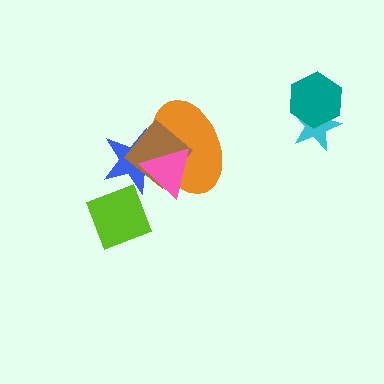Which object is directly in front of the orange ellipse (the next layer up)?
The blue star is directly in front of the orange ellipse.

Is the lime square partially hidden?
No, no other shape covers it.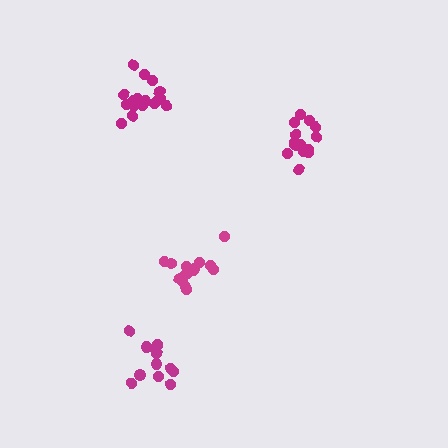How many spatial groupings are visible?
There are 4 spatial groupings.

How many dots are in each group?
Group 1: 13 dots, Group 2: 16 dots, Group 3: 17 dots, Group 4: 14 dots (60 total).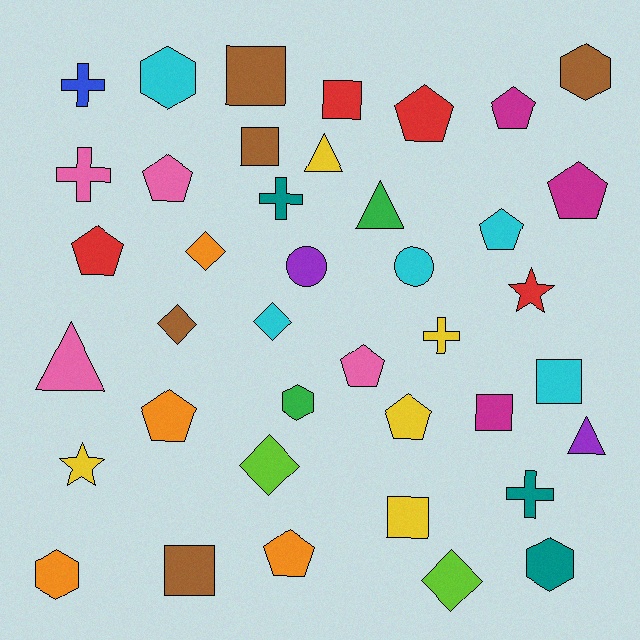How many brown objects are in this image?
There are 5 brown objects.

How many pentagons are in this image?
There are 10 pentagons.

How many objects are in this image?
There are 40 objects.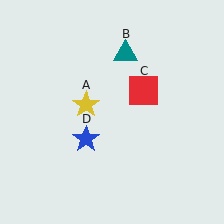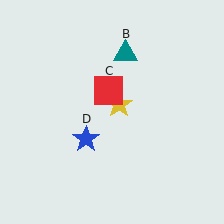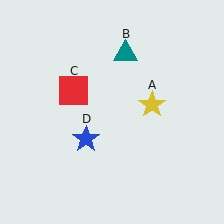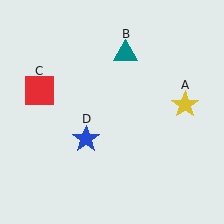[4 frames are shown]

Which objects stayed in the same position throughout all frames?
Teal triangle (object B) and blue star (object D) remained stationary.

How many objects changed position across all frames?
2 objects changed position: yellow star (object A), red square (object C).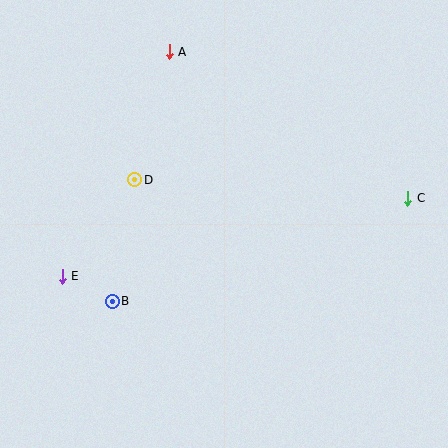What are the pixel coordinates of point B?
Point B is at (112, 301).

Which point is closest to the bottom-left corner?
Point E is closest to the bottom-left corner.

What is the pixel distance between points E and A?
The distance between E and A is 249 pixels.